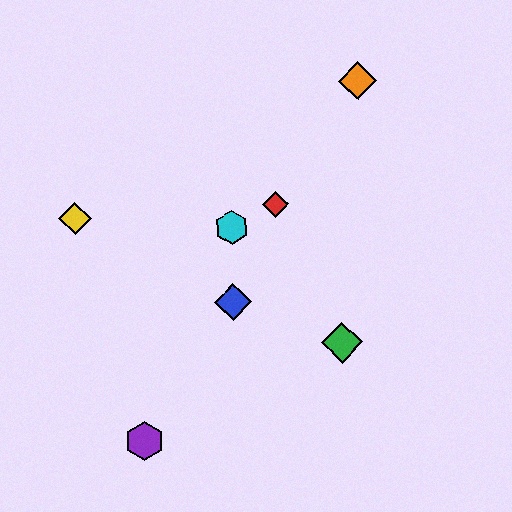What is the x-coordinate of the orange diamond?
The orange diamond is at x≈358.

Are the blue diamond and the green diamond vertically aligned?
No, the blue diamond is at x≈233 and the green diamond is at x≈342.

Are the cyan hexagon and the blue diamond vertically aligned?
Yes, both are at x≈232.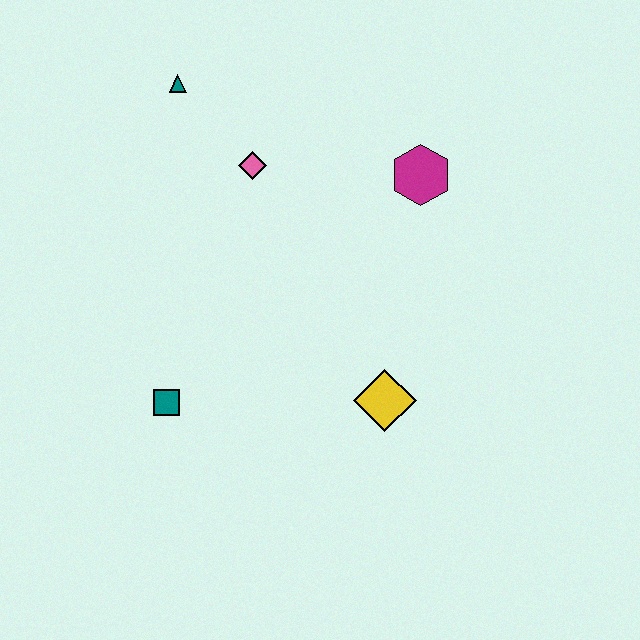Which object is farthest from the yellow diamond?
The teal triangle is farthest from the yellow diamond.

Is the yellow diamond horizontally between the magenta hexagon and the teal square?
Yes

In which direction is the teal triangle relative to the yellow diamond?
The teal triangle is above the yellow diamond.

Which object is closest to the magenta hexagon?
The pink diamond is closest to the magenta hexagon.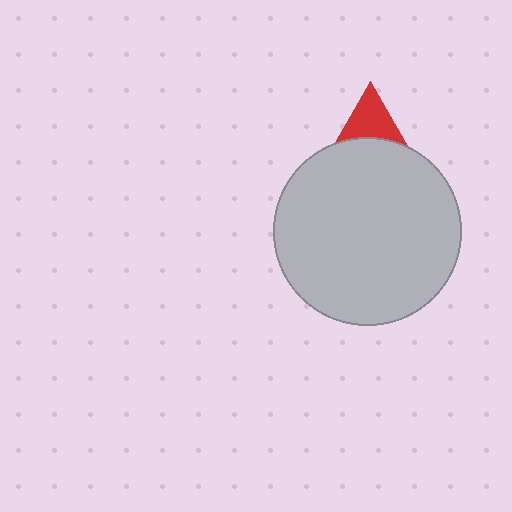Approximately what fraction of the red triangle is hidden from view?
Roughly 58% of the red triangle is hidden behind the light gray circle.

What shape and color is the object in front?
The object in front is a light gray circle.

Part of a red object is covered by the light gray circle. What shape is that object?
It is a triangle.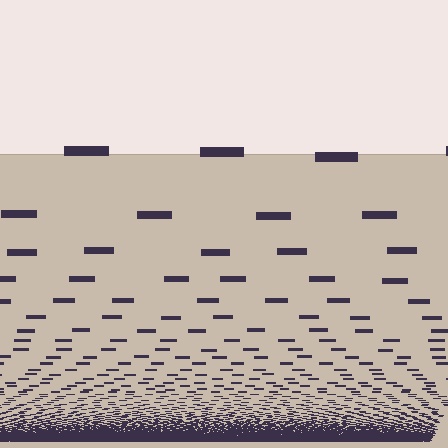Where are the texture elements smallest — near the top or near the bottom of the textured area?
Near the bottom.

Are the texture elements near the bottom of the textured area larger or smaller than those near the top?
Smaller. The gradient is inverted — elements near the bottom are smaller and denser.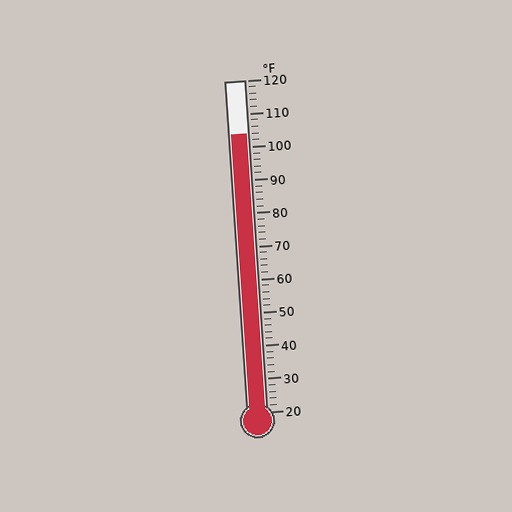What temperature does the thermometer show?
The thermometer shows approximately 104°F.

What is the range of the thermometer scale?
The thermometer scale ranges from 20°F to 120°F.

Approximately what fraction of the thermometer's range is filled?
The thermometer is filled to approximately 85% of its range.